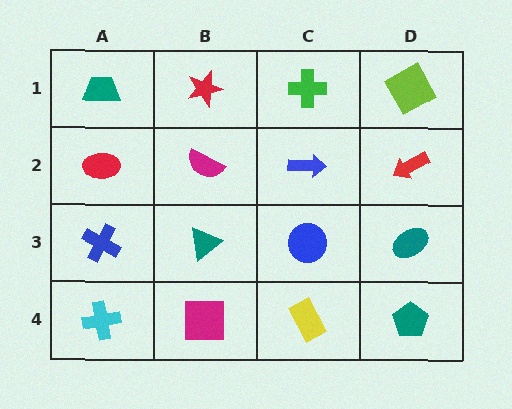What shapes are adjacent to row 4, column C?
A blue circle (row 3, column C), a magenta square (row 4, column B), a teal pentagon (row 4, column D).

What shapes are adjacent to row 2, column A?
A teal trapezoid (row 1, column A), a blue cross (row 3, column A), a magenta semicircle (row 2, column B).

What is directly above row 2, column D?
A lime square.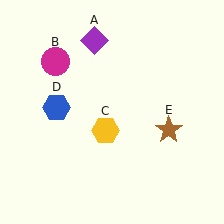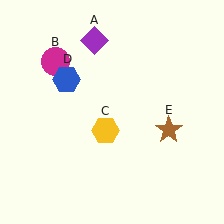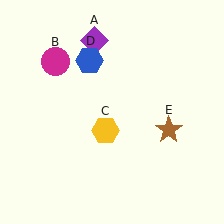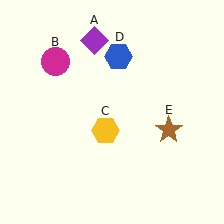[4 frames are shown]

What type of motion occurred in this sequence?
The blue hexagon (object D) rotated clockwise around the center of the scene.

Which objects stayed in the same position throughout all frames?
Purple diamond (object A) and magenta circle (object B) and yellow hexagon (object C) and brown star (object E) remained stationary.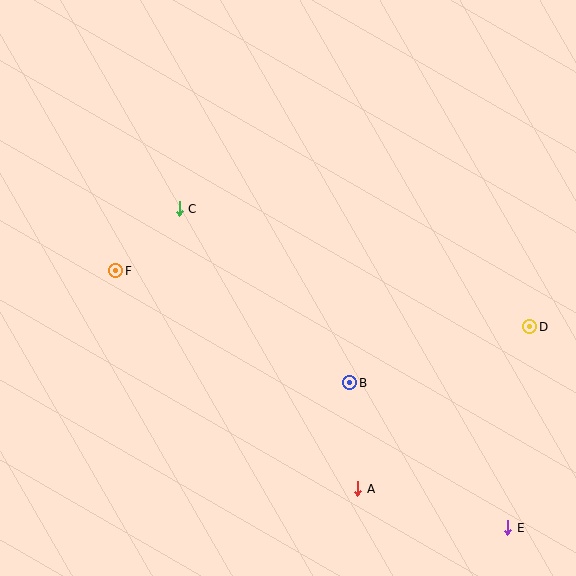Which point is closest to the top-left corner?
Point C is closest to the top-left corner.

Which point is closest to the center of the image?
Point B at (350, 383) is closest to the center.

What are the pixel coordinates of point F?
Point F is at (116, 271).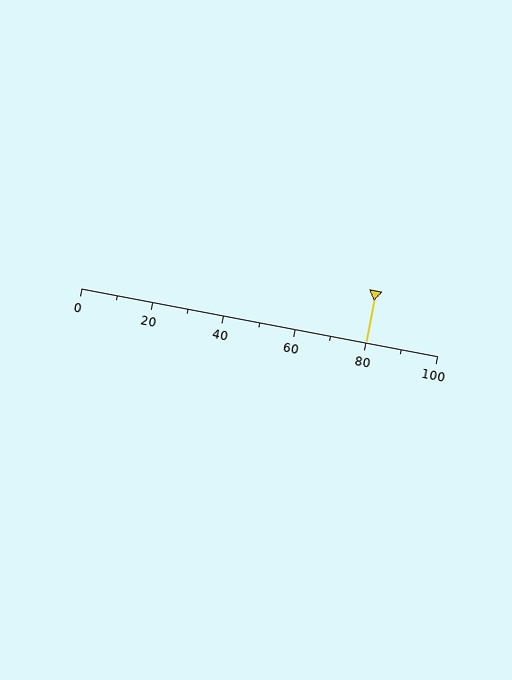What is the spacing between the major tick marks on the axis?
The major ticks are spaced 20 apart.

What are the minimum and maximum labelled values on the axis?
The axis runs from 0 to 100.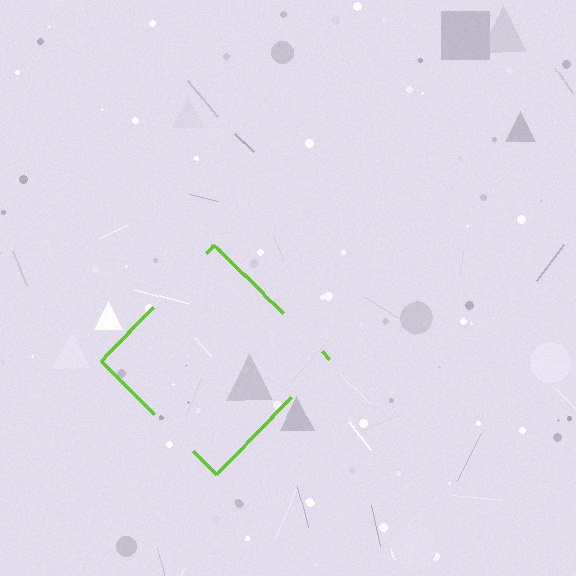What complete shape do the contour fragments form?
The contour fragments form a diamond.